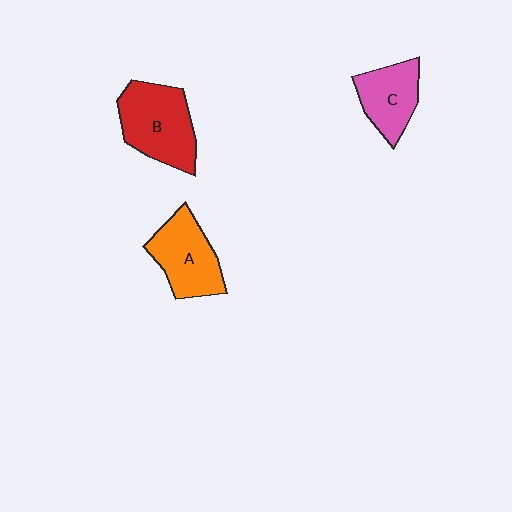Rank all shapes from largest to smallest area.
From largest to smallest: B (red), A (orange), C (pink).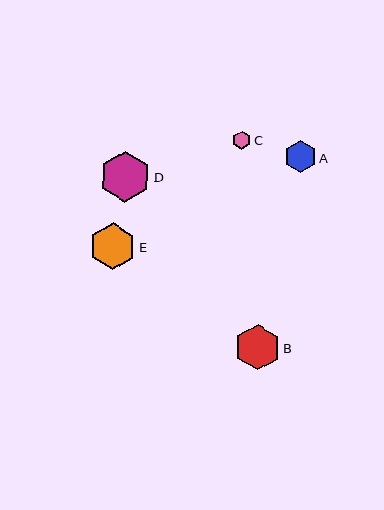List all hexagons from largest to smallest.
From largest to smallest: D, E, B, A, C.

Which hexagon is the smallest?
Hexagon C is the smallest with a size of approximately 18 pixels.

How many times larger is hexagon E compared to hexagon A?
Hexagon E is approximately 1.5 times the size of hexagon A.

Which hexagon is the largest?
Hexagon D is the largest with a size of approximately 51 pixels.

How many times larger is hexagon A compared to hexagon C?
Hexagon A is approximately 1.7 times the size of hexagon C.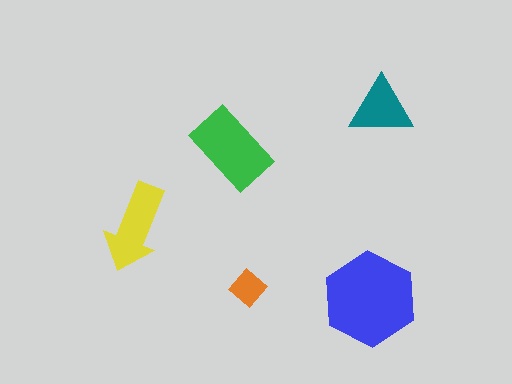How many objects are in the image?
There are 5 objects in the image.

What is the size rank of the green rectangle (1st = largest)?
2nd.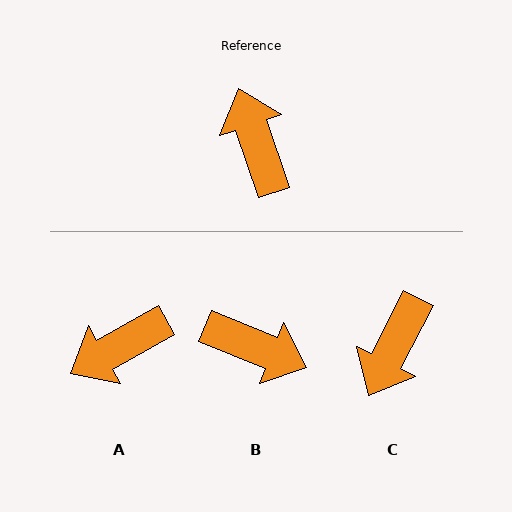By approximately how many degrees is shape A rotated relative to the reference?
Approximately 100 degrees counter-clockwise.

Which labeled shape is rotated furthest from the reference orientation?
C, about 134 degrees away.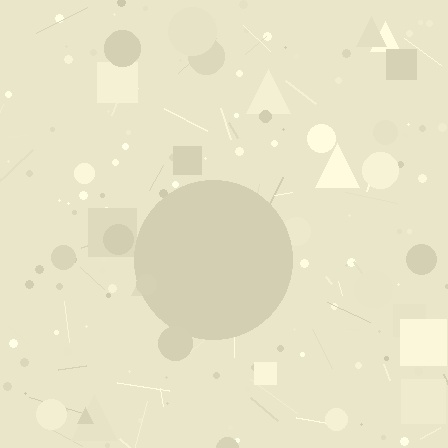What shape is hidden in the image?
A circle is hidden in the image.